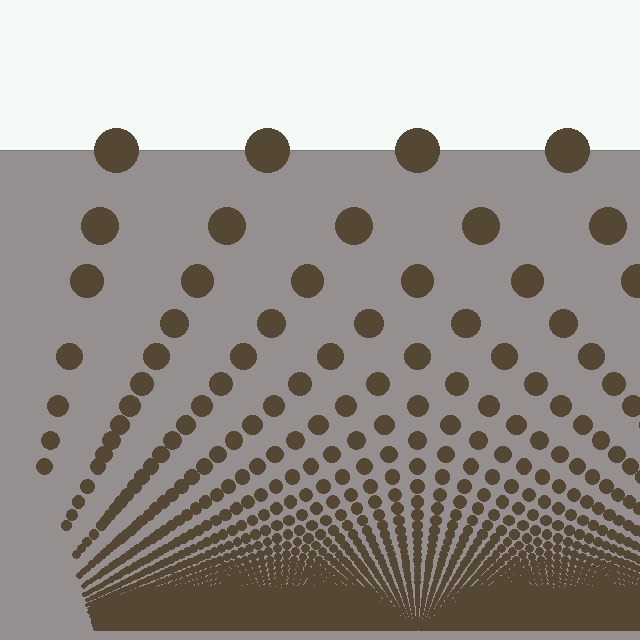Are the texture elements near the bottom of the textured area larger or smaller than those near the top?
Smaller. The gradient is inverted — elements near the bottom are smaller and denser.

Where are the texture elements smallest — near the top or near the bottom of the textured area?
Near the bottom.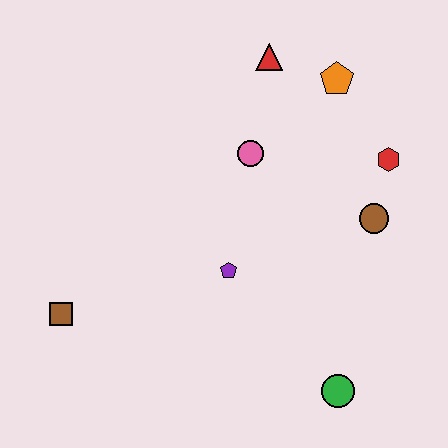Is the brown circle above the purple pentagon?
Yes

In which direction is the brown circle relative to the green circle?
The brown circle is above the green circle.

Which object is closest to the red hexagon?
The brown circle is closest to the red hexagon.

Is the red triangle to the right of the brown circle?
No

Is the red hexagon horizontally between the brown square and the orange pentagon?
No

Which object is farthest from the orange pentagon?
The brown square is farthest from the orange pentagon.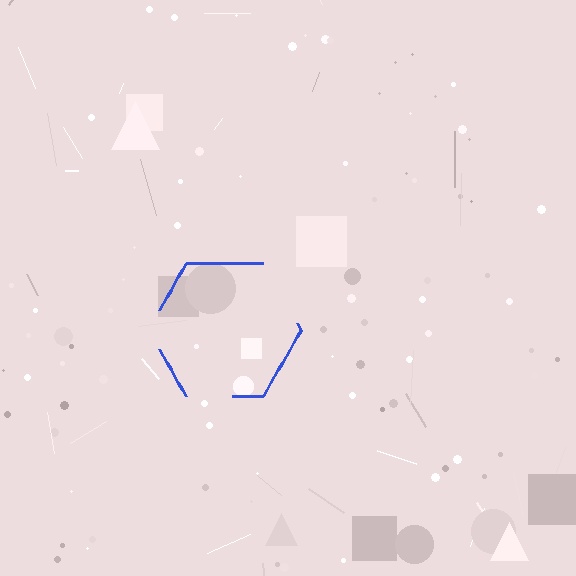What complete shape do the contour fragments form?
The contour fragments form a hexagon.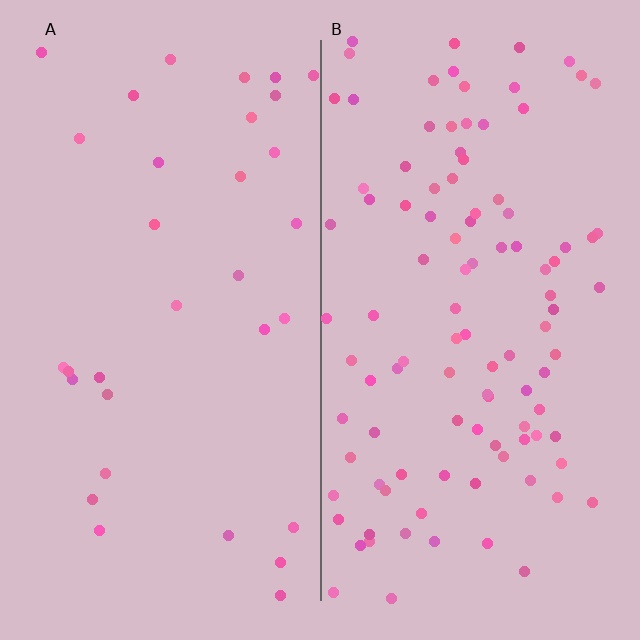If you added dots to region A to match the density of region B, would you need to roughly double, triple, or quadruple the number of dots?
Approximately triple.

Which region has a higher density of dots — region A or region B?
B (the right).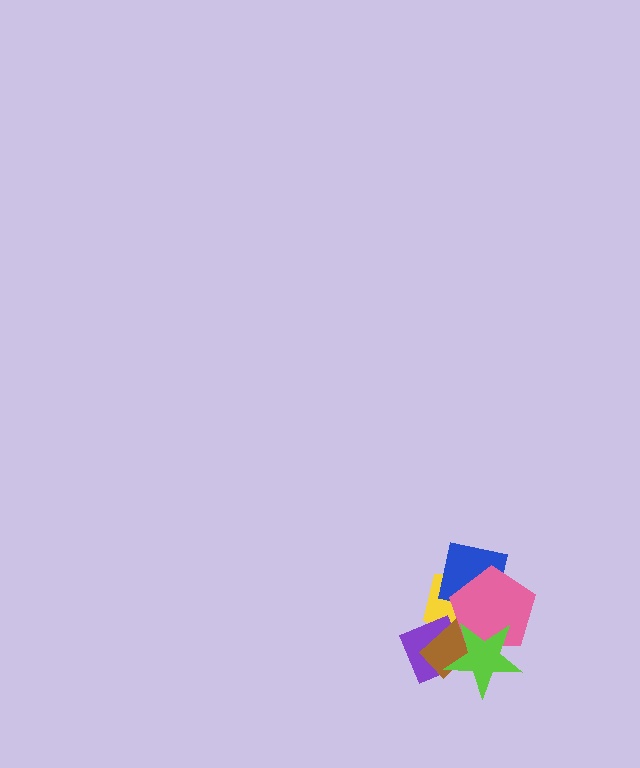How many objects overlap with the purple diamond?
4 objects overlap with the purple diamond.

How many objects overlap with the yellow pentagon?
5 objects overlap with the yellow pentagon.